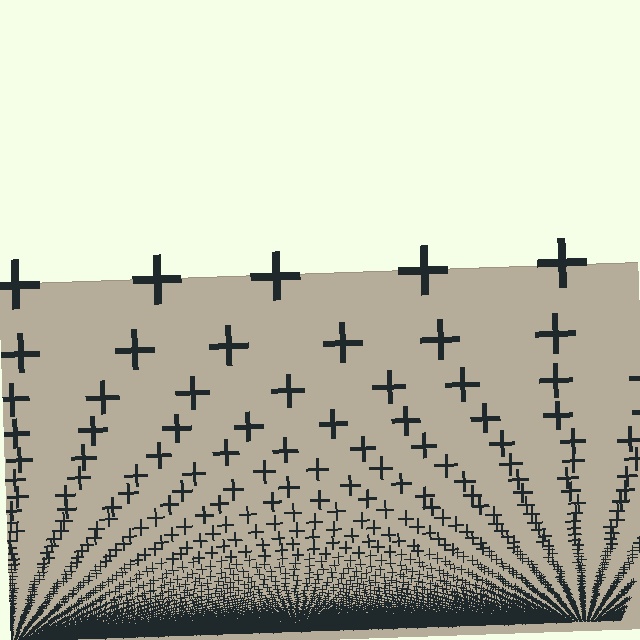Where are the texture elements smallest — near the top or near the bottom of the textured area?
Near the bottom.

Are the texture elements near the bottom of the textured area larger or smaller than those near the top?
Smaller. The gradient is inverted — elements near the bottom are smaller and denser.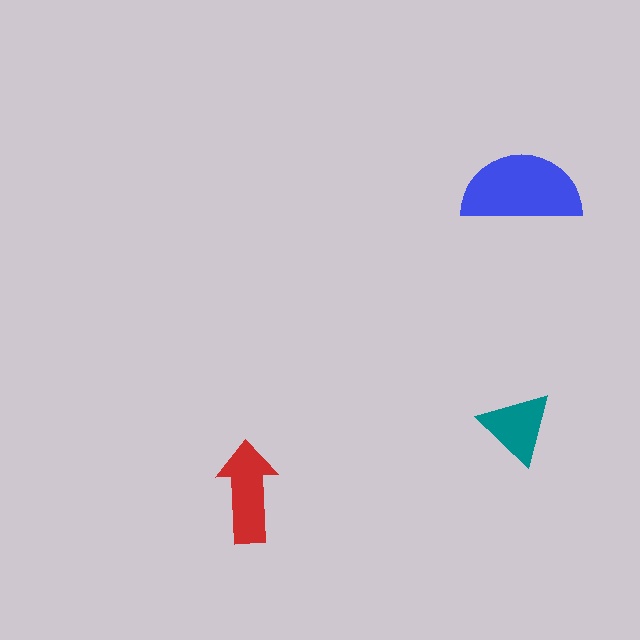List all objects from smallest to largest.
The teal triangle, the red arrow, the blue semicircle.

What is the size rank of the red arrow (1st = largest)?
2nd.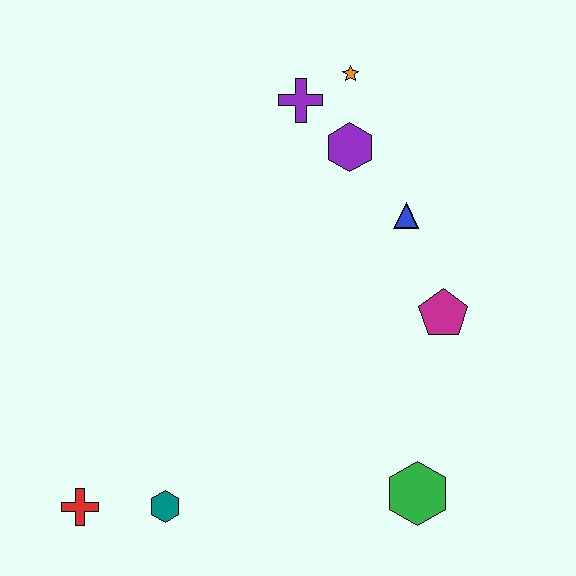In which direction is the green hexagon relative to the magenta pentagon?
The green hexagon is below the magenta pentagon.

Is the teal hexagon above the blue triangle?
No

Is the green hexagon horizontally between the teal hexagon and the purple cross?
No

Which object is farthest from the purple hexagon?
The red cross is farthest from the purple hexagon.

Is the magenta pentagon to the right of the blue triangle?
Yes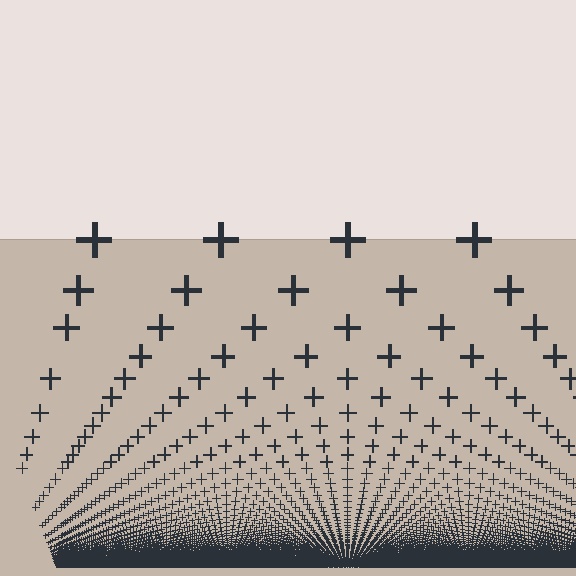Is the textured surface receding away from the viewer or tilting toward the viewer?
The surface appears to tilt toward the viewer. Texture elements get larger and sparser toward the top.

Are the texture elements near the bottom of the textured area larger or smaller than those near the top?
Smaller. The gradient is inverted — elements near the bottom are smaller and denser.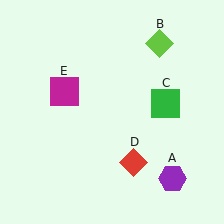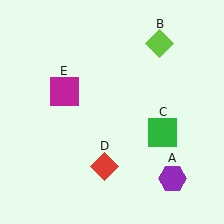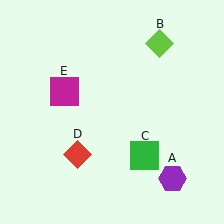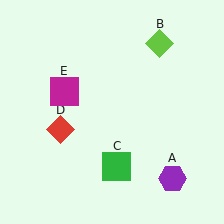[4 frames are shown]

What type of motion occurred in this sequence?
The green square (object C), red diamond (object D) rotated clockwise around the center of the scene.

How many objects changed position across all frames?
2 objects changed position: green square (object C), red diamond (object D).